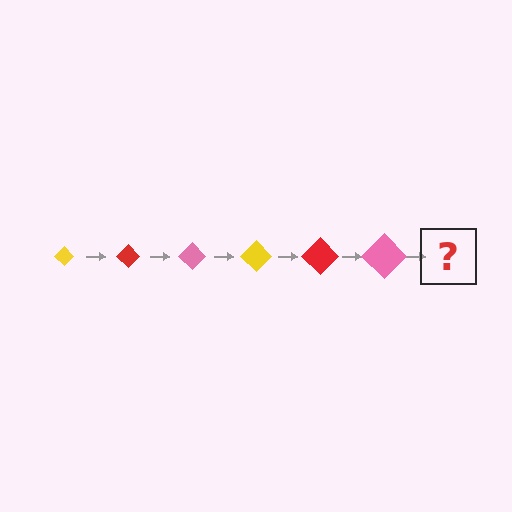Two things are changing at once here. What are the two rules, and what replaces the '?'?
The two rules are that the diamond grows larger each step and the color cycles through yellow, red, and pink. The '?' should be a yellow diamond, larger than the previous one.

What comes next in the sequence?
The next element should be a yellow diamond, larger than the previous one.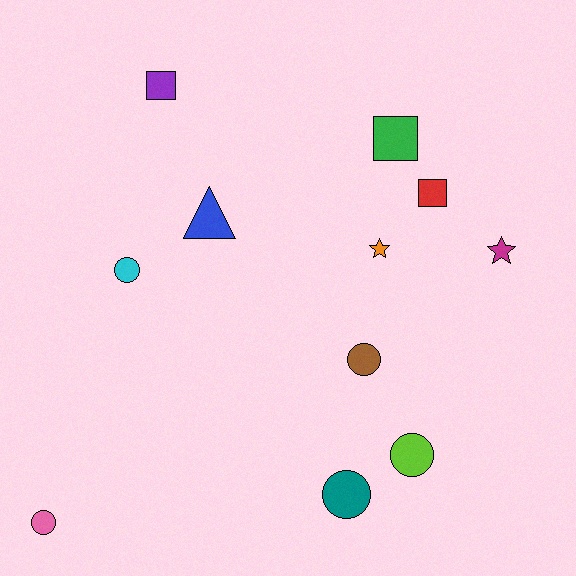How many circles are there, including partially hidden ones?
There are 5 circles.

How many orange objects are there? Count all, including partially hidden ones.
There is 1 orange object.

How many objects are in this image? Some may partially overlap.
There are 11 objects.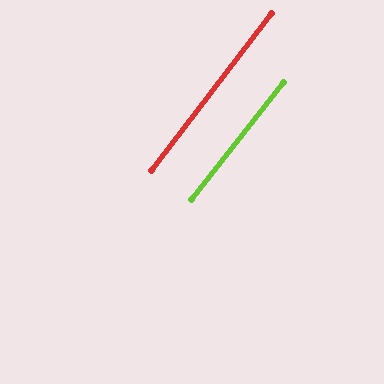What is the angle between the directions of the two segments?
Approximately 1 degree.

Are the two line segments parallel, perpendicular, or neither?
Parallel — their directions differ by only 0.9°.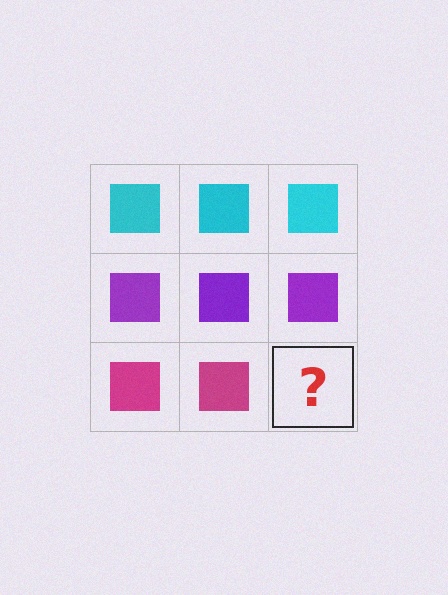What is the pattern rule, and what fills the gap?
The rule is that each row has a consistent color. The gap should be filled with a magenta square.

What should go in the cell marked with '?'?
The missing cell should contain a magenta square.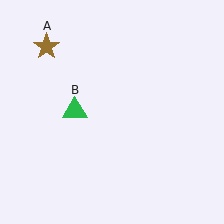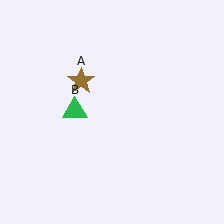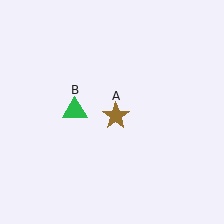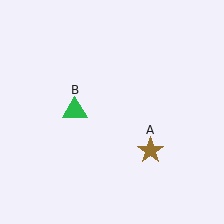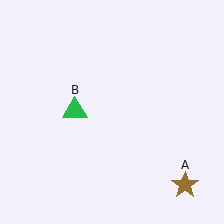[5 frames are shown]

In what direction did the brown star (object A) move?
The brown star (object A) moved down and to the right.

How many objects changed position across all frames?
1 object changed position: brown star (object A).